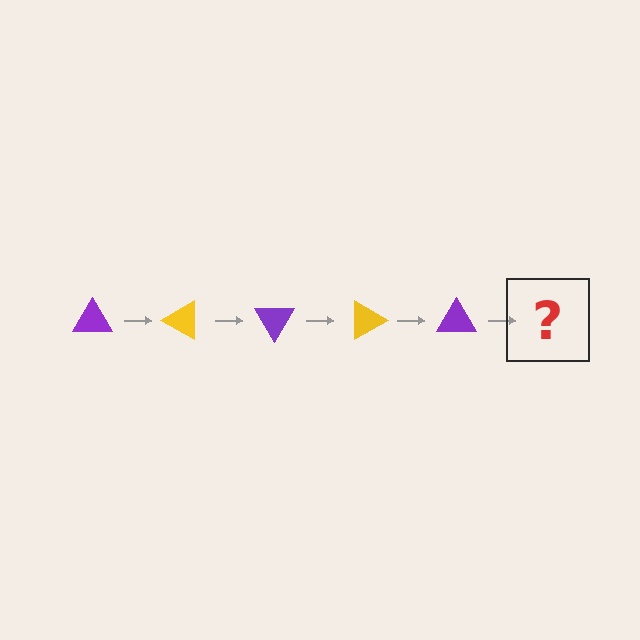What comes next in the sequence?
The next element should be a yellow triangle, rotated 150 degrees from the start.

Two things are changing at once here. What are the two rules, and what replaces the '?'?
The two rules are that it rotates 30 degrees each step and the color cycles through purple and yellow. The '?' should be a yellow triangle, rotated 150 degrees from the start.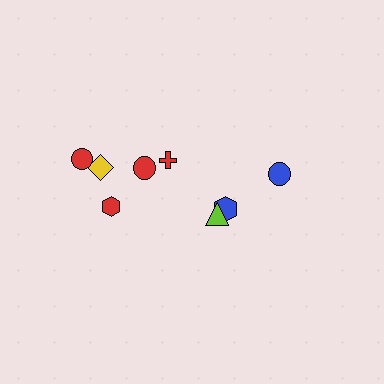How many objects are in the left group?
There are 5 objects.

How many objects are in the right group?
There are 3 objects.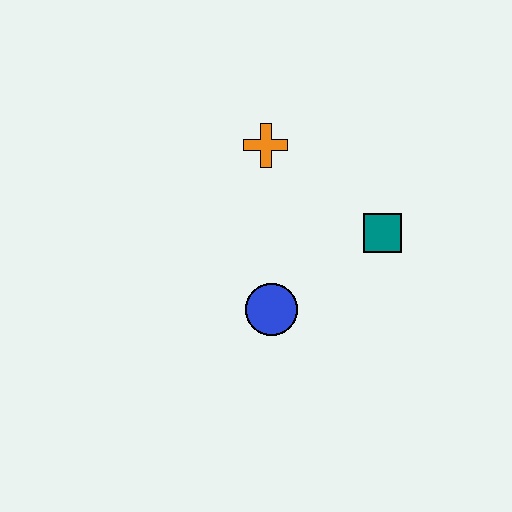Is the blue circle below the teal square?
Yes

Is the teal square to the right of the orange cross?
Yes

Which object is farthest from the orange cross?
The blue circle is farthest from the orange cross.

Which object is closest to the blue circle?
The teal square is closest to the blue circle.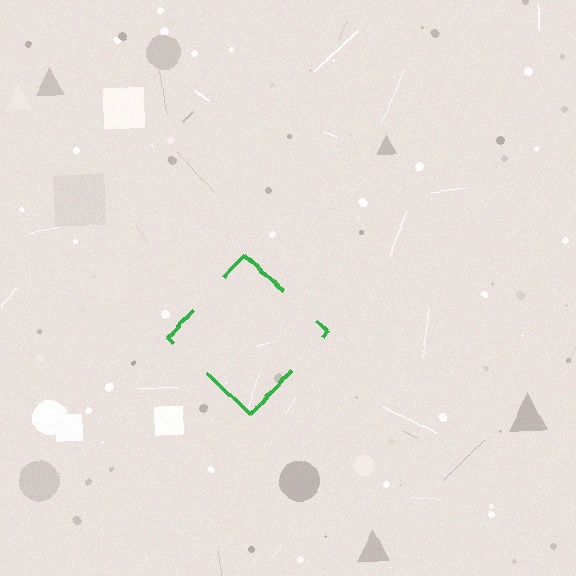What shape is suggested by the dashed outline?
The dashed outline suggests a diamond.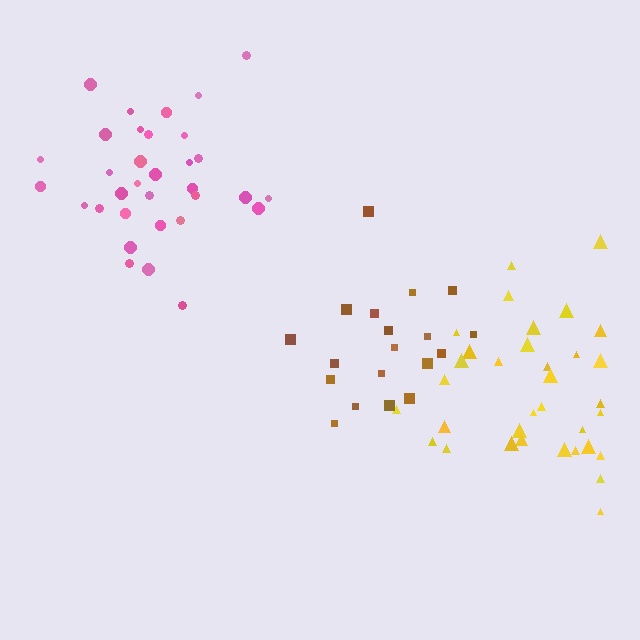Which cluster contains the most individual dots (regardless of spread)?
Yellow (34).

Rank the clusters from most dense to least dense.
pink, yellow, brown.